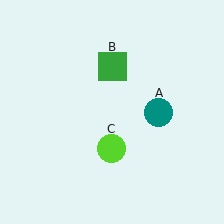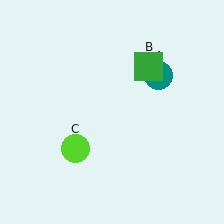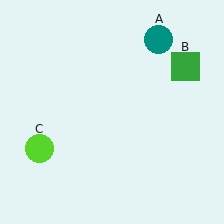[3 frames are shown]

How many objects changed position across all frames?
3 objects changed position: teal circle (object A), green square (object B), lime circle (object C).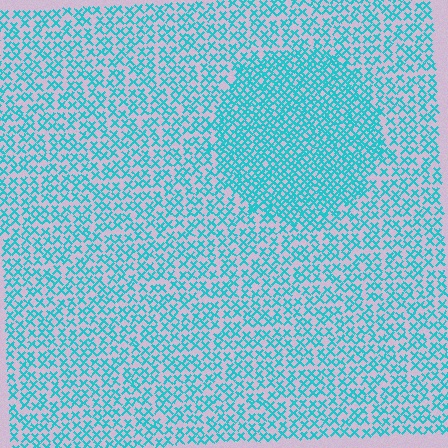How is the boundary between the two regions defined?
The boundary is defined by a change in element density (approximately 1.9x ratio). All elements are the same color, size, and shape.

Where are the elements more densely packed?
The elements are more densely packed inside the circle boundary.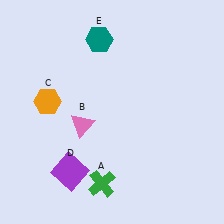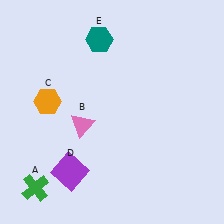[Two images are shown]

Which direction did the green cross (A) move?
The green cross (A) moved left.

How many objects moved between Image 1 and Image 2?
1 object moved between the two images.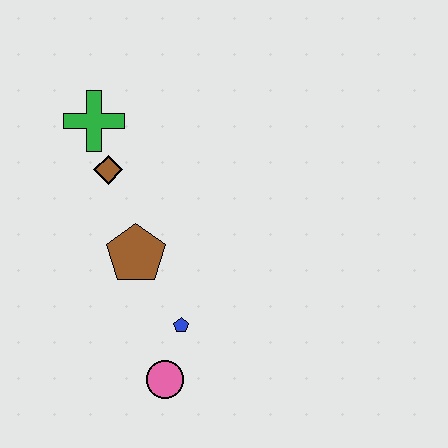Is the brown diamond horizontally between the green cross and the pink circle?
Yes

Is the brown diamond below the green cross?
Yes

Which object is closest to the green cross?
The brown diamond is closest to the green cross.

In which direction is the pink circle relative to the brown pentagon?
The pink circle is below the brown pentagon.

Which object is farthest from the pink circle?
The green cross is farthest from the pink circle.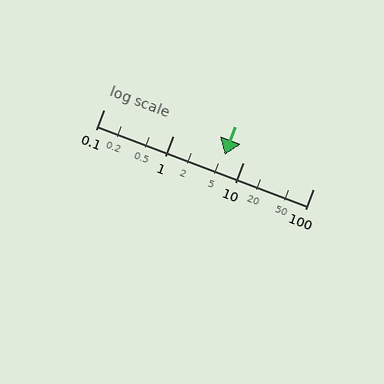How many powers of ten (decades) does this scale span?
The scale spans 3 decades, from 0.1 to 100.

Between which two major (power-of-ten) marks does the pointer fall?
The pointer is between 1 and 10.